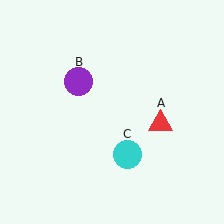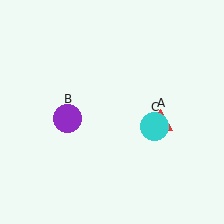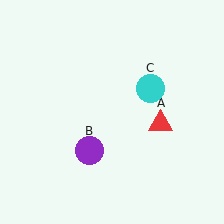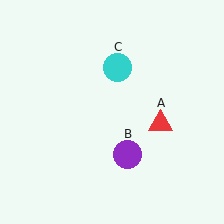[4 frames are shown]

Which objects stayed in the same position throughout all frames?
Red triangle (object A) remained stationary.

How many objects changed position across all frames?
2 objects changed position: purple circle (object B), cyan circle (object C).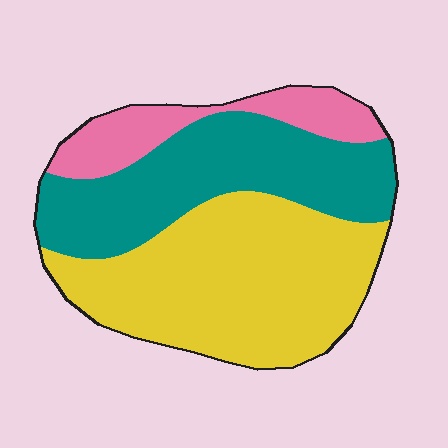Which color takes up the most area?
Yellow, at roughly 50%.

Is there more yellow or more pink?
Yellow.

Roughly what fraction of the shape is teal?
Teal takes up about three eighths (3/8) of the shape.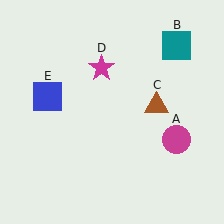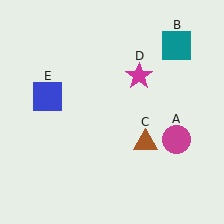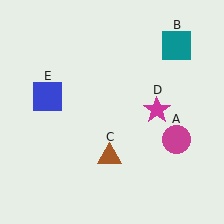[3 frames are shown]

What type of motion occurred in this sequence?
The brown triangle (object C), magenta star (object D) rotated clockwise around the center of the scene.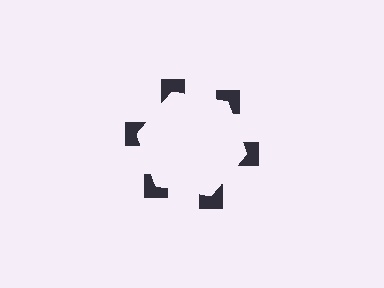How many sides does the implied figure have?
6 sides.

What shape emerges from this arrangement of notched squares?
An illusory hexagon — its edges are inferred from the aligned wedge cuts in the notched squares, not physically drawn.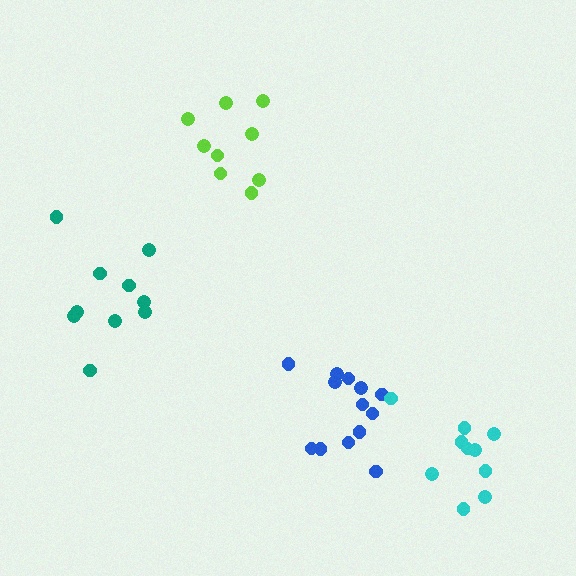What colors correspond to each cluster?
The clusters are colored: blue, lime, teal, cyan.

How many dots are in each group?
Group 1: 13 dots, Group 2: 9 dots, Group 3: 10 dots, Group 4: 10 dots (42 total).